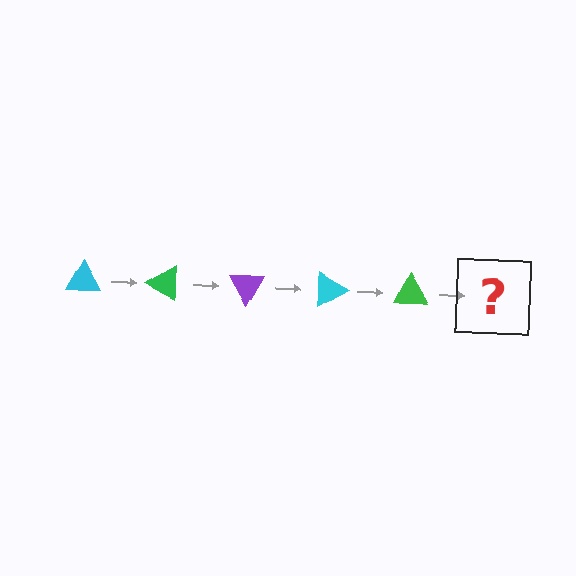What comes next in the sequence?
The next element should be a purple triangle, rotated 150 degrees from the start.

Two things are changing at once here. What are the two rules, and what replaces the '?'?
The two rules are that it rotates 30 degrees each step and the color cycles through cyan, green, and purple. The '?' should be a purple triangle, rotated 150 degrees from the start.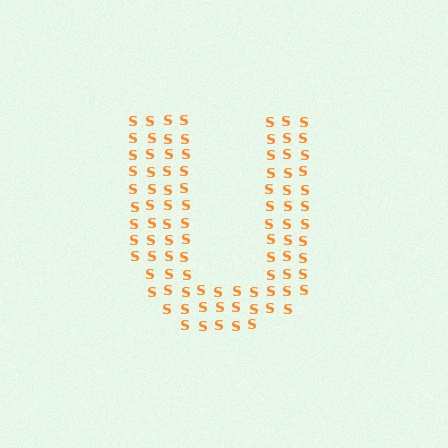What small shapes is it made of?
It is made of small letter S's.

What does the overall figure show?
The overall figure shows the letter U.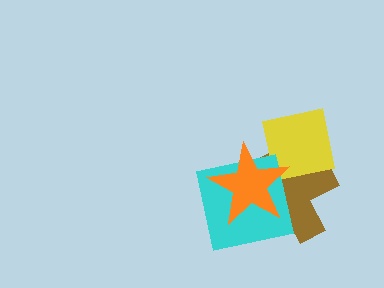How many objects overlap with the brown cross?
3 objects overlap with the brown cross.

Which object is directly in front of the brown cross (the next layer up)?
The yellow square is directly in front of the brown cross.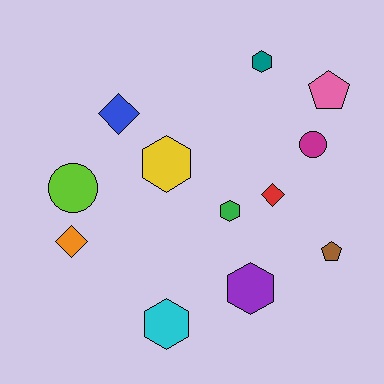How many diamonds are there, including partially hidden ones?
There are 3 diamonds.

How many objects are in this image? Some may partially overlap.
There are 12 objects.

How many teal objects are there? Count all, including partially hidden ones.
There is 1 teal object.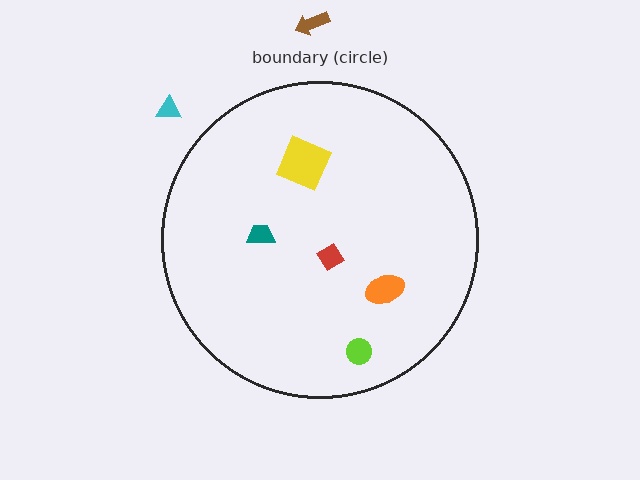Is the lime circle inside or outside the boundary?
Inside.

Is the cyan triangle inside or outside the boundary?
Outside.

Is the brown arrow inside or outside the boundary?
Outside.